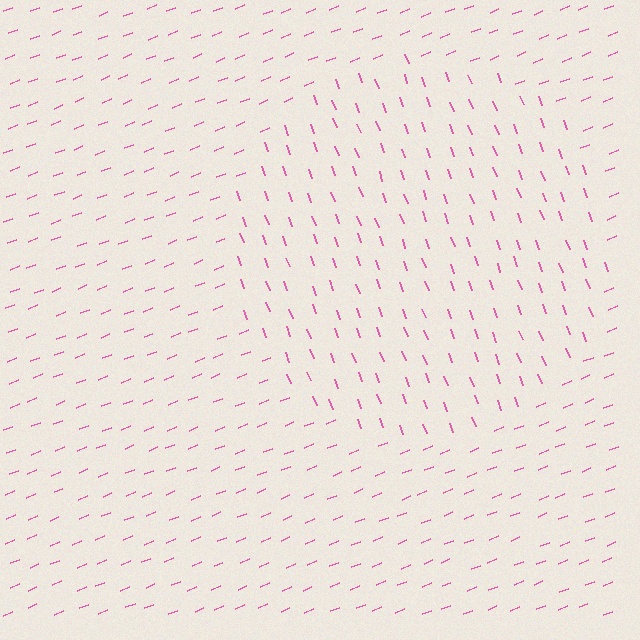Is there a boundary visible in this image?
Yes, there is a texture boundary formed by a change in line orientation.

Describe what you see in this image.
The image is filled with small pink line segments. A circle region in the image has lines oriented differently from the surrounding lines, creating a visible texture boundary.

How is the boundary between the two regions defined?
The boundary is defined purely by a change in line orientation (approximately 88 degrees difference). All lines are the same color and thickness.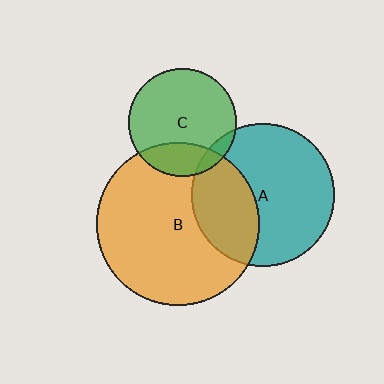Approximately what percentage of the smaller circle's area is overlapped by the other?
Approximately 10%.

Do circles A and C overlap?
Yes.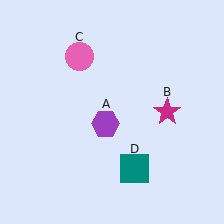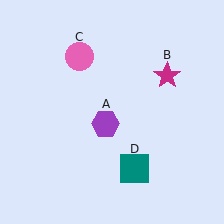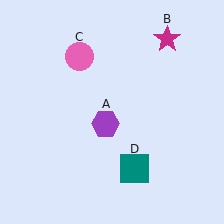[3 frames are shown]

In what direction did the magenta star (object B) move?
The magenta star (object B) moved up.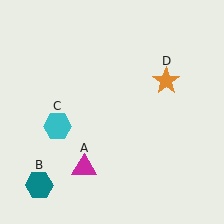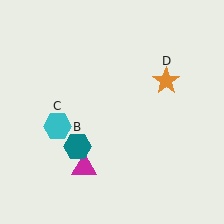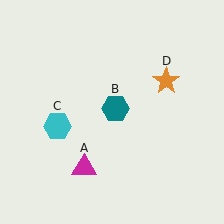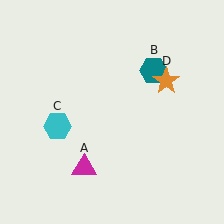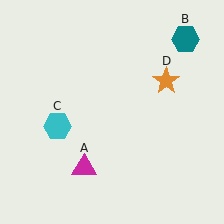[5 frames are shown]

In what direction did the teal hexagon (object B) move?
The teal hexagon (object B) moved up and to the right.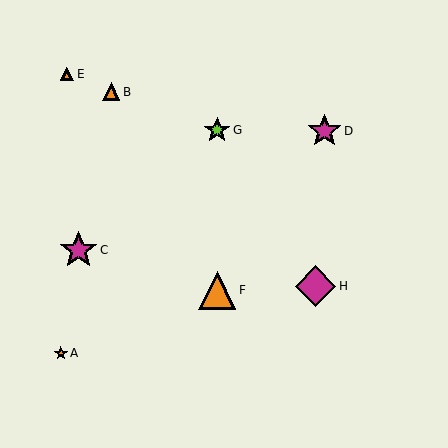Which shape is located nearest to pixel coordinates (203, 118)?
The lime star (labeled G) at (217, 130) is nearest to that location.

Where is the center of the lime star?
The center of the lime star is at (217, 130).